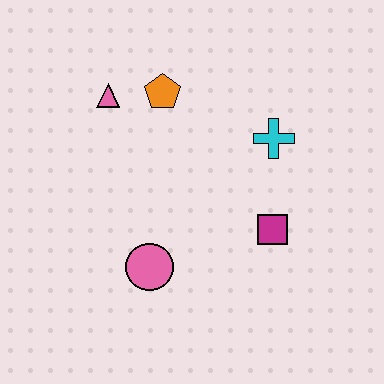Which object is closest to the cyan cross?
The magenta square is closest to the cyan cross.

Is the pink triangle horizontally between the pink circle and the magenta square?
No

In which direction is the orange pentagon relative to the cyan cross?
The orange pentagon is to the left of the cyan cross.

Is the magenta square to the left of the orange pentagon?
No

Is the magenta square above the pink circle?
Yes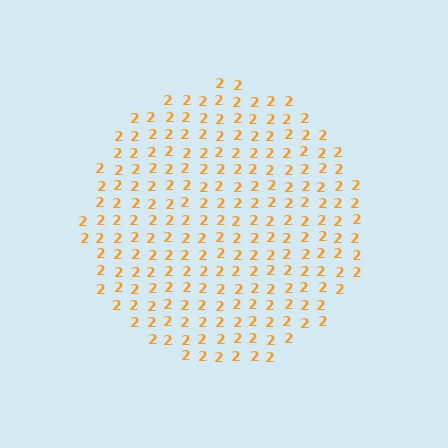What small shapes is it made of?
It is made of small digit 2's.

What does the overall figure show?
The overall figure shows a circle.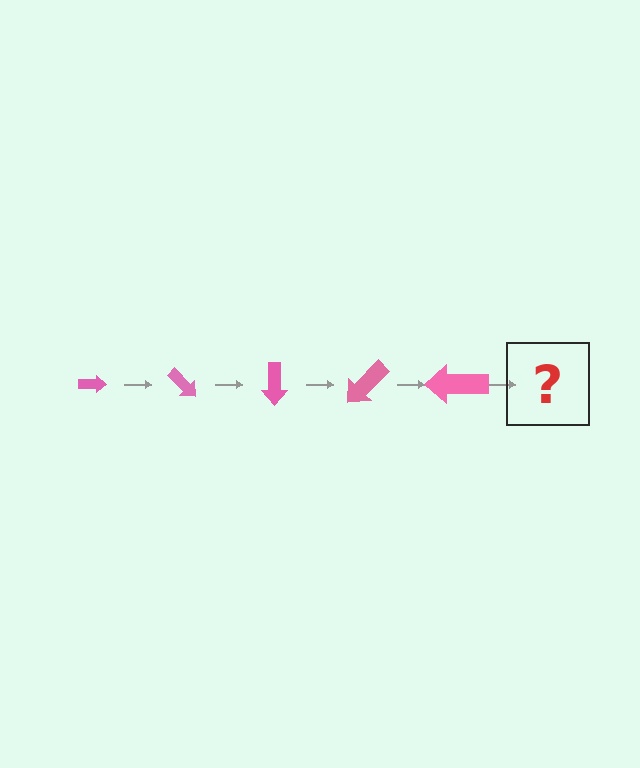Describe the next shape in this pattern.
It should be an arrow, larger than the previous one and rotated 225 degrees from the start.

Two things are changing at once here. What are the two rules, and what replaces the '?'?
The two rules are that the arrow grows larger each step and it rotates 45 degrees each step. The '?' should be an arrow, larger than the previous one and rotated 225 degrees from the start.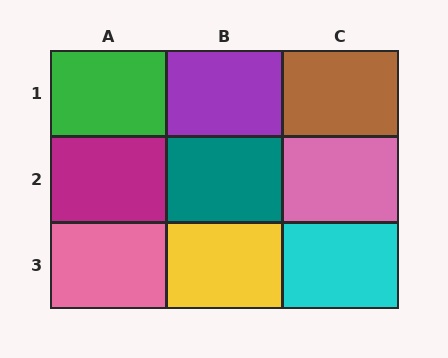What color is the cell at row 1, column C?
Brown.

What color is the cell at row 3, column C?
Cyan.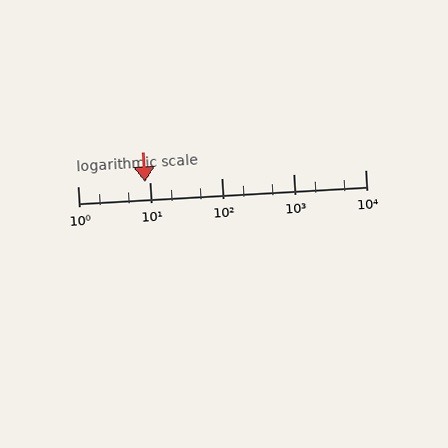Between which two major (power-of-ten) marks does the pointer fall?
The pointer is between 1 and 10.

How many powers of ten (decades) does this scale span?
The scale spans 4 decades, from 1 to 10000.